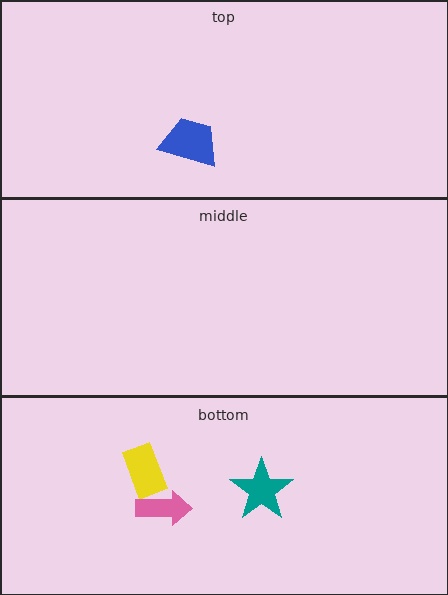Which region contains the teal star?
The bottom region.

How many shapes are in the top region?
1.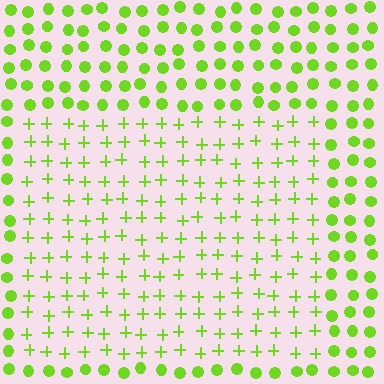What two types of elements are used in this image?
The image uses plus signs inside the rectangle region and circles outside it.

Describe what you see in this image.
The image is filled with small lime elements arranged in a uniform grid. A rectangle-shaped region contains plus signs, while the surrounding area contains circles. The boundary is defined purely by the change in element shape.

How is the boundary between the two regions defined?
The boundary is defined by a change in element shape: plus signs inside vs. circles outside. All elements share the same color and spacing.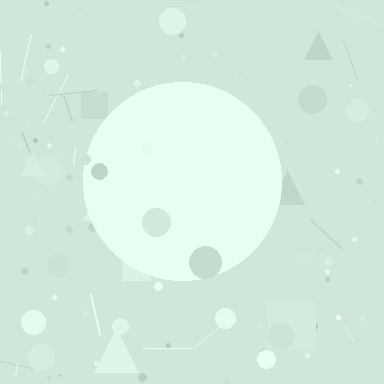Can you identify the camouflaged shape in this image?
The camouflaged shape is a circle.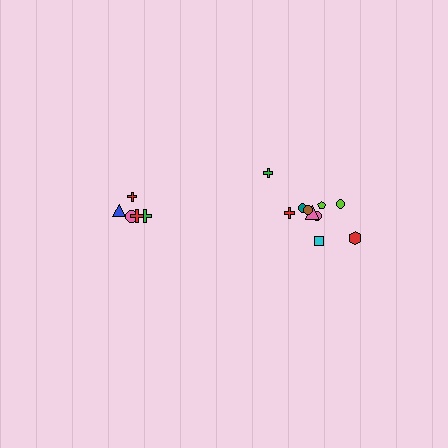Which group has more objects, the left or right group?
The right group.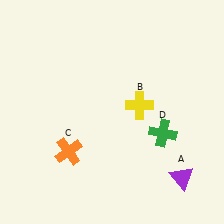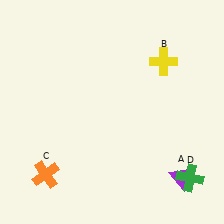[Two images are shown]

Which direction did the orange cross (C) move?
The orange cross (C) moved down.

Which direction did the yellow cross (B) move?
The yellow cross (B) moved up.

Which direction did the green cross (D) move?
The green cross (D) moved down.